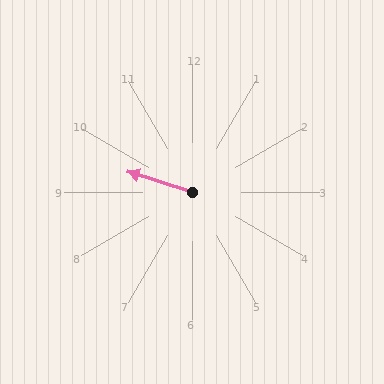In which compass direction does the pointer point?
West.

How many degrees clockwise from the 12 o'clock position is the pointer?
Approximately 287 degrees.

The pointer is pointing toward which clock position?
Roughly 10 o'clock.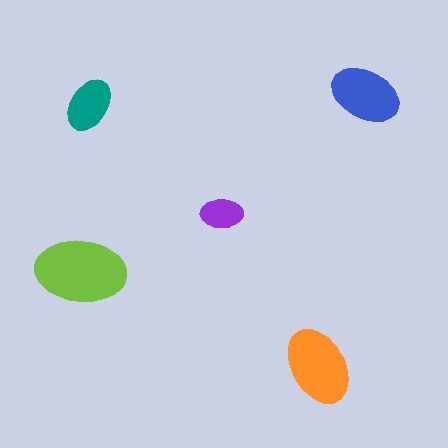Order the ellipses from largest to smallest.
the lime one, the orange one, the blue one, the teal one, the purple one.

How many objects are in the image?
There are 5 objects in the image.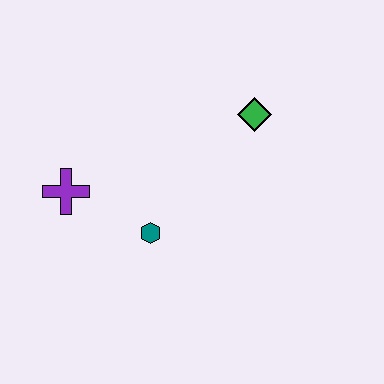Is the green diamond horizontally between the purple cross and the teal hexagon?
No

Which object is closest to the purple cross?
The teal hexagon is closest to the purple cross.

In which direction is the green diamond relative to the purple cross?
The green diamond is to the right of the purple cross.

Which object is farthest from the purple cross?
The green diamond is farthest from the purple cross.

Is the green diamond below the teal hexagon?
No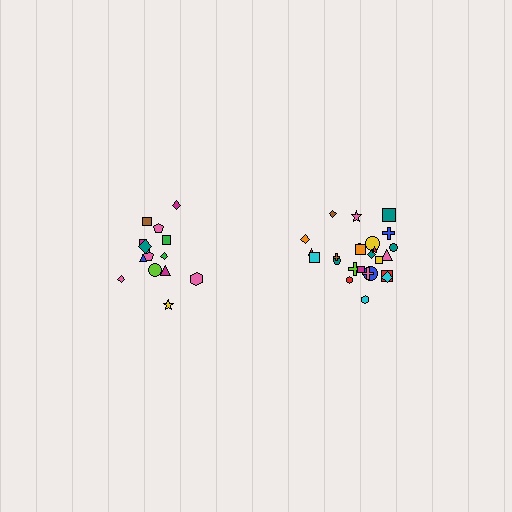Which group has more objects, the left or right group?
The right group.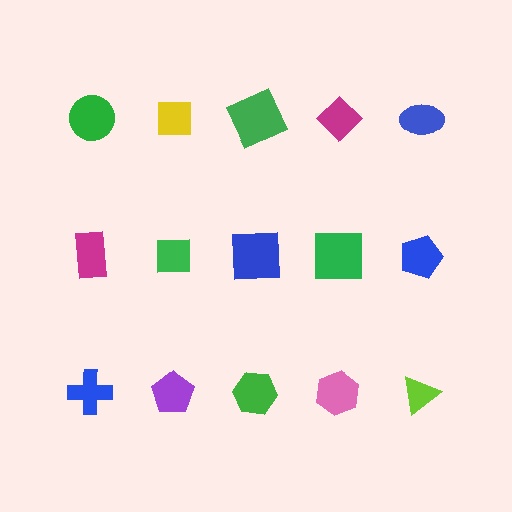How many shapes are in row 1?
5 shapes.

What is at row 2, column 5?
A blue pentagon.